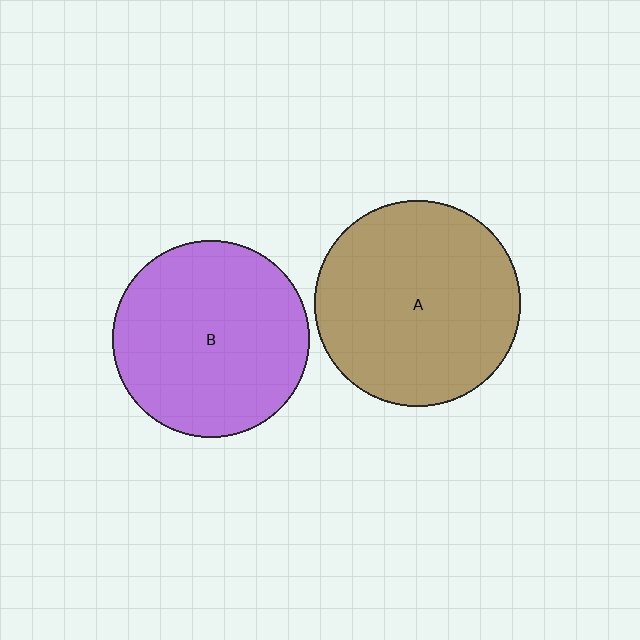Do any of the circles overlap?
No, none of the circles overlap.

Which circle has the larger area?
Circle A (brown).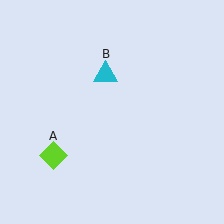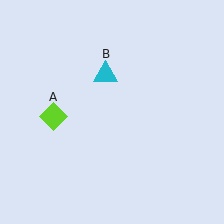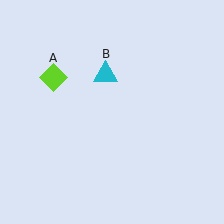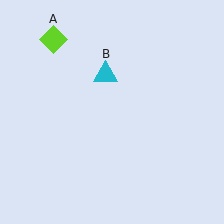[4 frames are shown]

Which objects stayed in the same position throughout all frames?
Cyan triangle (object B) remained stationary.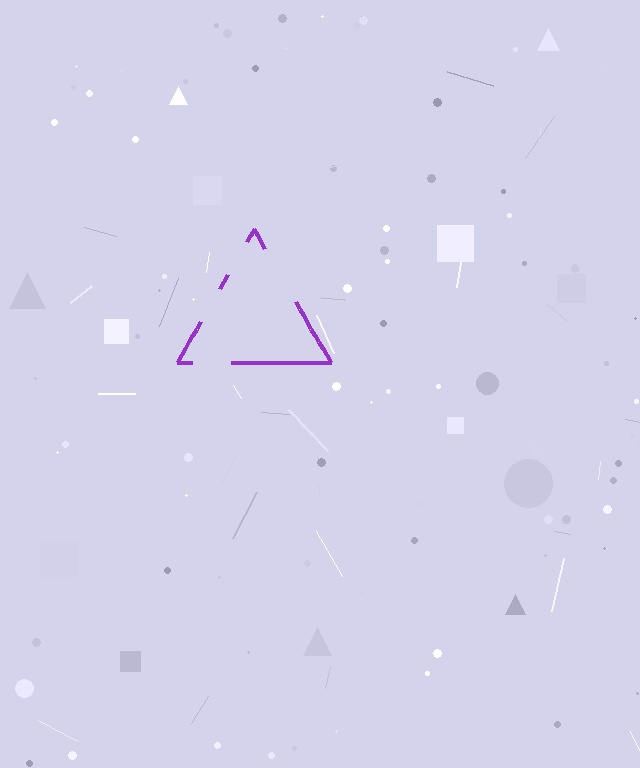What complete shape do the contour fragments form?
The contour fragments form a triangle.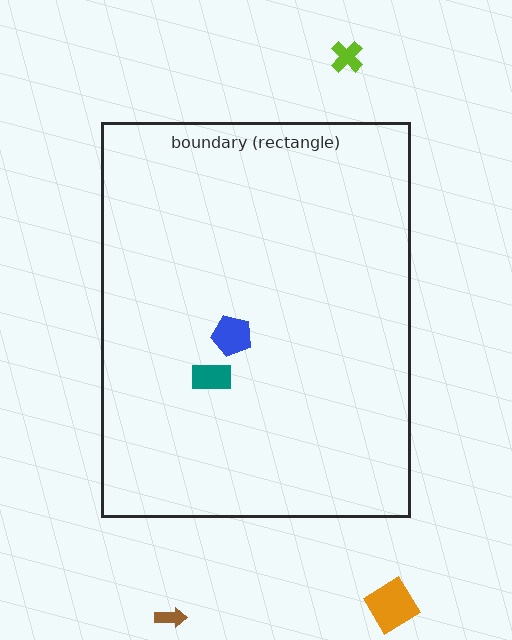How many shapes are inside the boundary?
2 inside, 3 outside.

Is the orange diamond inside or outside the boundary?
Outside.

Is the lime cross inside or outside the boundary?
Outside.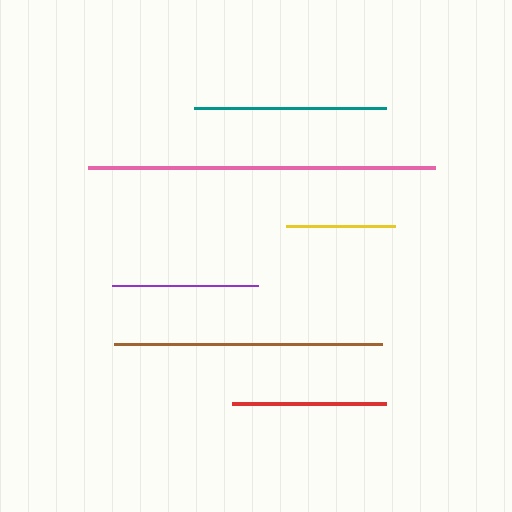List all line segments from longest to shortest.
From longest to shortest: pink, brown, teal, red, purple, yellow.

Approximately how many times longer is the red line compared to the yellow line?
The red line is approximately 1.4 times the length of the yellow line.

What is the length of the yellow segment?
The yellow segment is approximately 108 pixels long.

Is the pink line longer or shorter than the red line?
The pink line is longer than the red line.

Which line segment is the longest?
The pink line is the longest at approximately 348 pixels.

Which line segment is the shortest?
The yellow line is the shortest at approximately 108 pixels.